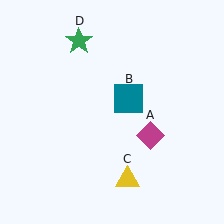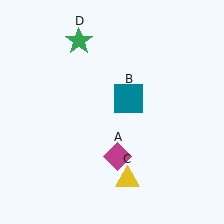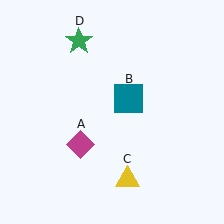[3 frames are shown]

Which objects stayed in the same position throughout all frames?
Teal square (object B) and yellow triangle (object C) and green star (object D) remained stationary.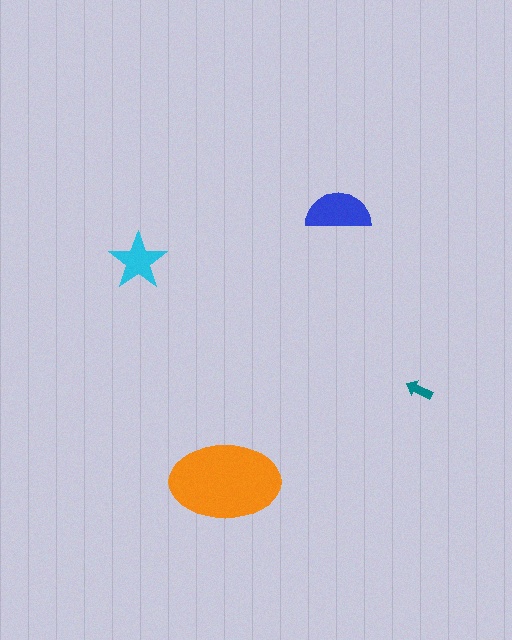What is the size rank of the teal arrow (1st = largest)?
4th.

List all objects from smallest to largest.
The teal arrow, the cyan star, the blue semicircle, the orange ellipse.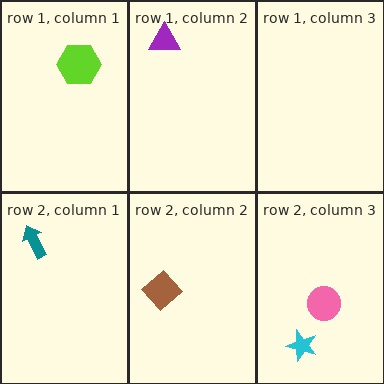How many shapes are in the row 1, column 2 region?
1.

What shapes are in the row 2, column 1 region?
The teal arrow.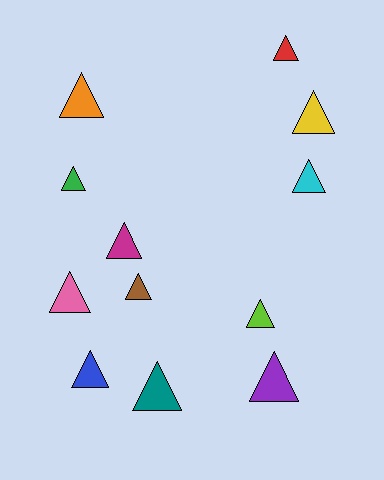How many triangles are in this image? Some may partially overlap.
There are 12 triangles.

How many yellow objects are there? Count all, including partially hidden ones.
There is 1 yellow object.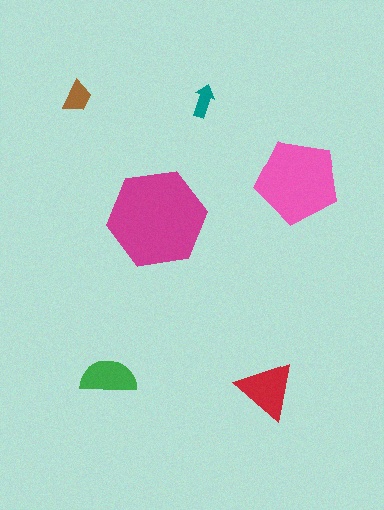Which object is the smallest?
The teal arrow.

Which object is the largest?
The magenta hexagon.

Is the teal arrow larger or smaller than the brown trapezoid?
Smaller.